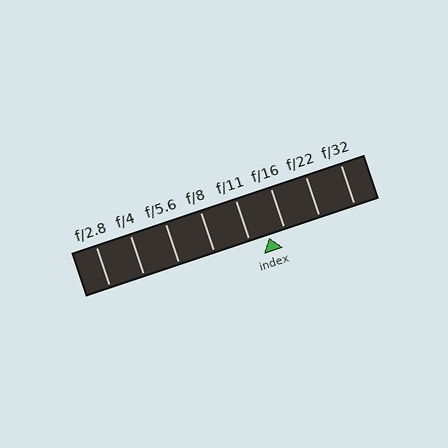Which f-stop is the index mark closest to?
The index mark is closest to f/16.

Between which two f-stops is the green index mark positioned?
The index mark is between f/11 and f/16.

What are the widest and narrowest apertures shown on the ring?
The widest aperture shown is f/2.8 and the narrowest is f/32.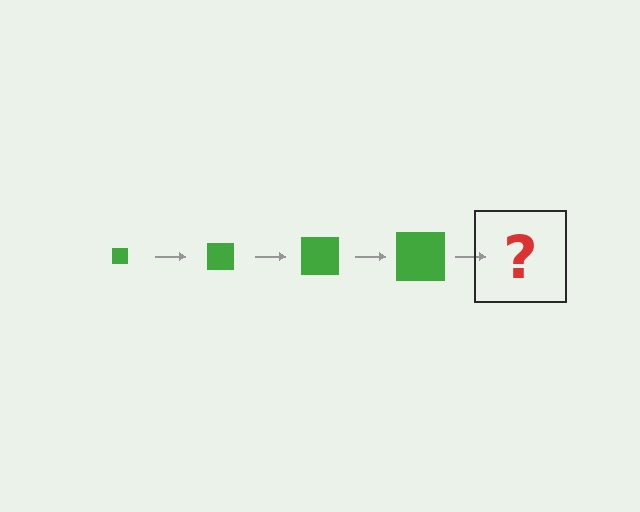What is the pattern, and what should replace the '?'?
The pattern is that the square gets progressively larger each step. The '?' should be a green square, larger than the previous one.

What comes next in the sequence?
The next element should be a green square, larger than the previous one.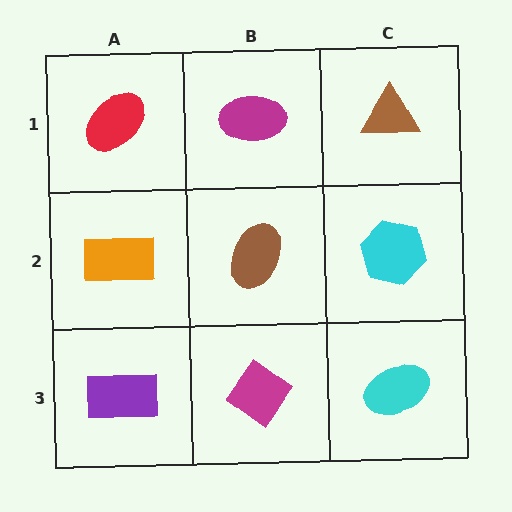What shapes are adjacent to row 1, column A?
An orange rectangle (row 2, column A), a magenta ellipse (row 1, column B).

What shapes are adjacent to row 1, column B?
A brown ellipse (row 2, column B), a red ellipse (row 1, column A), a brown triangle (row 1, column C).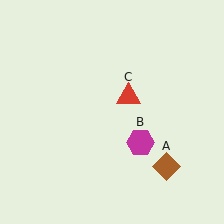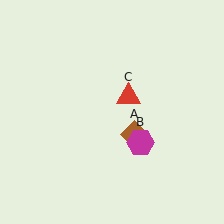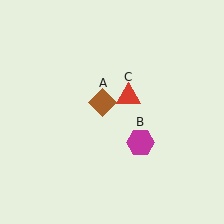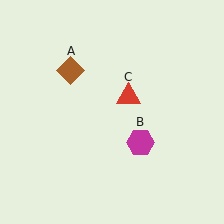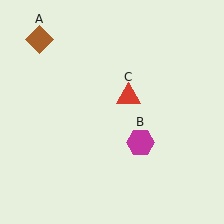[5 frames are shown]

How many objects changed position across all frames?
1 object changed position: brown diamond (object A).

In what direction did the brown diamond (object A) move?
The brown diamond (object A) moved up and to the left.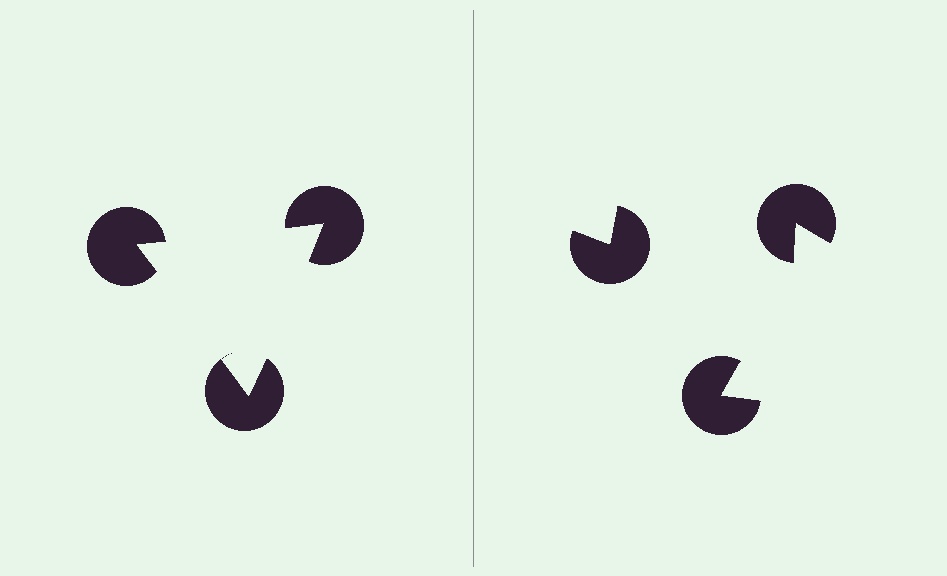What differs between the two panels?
The pac-man discs are positioned identically on both sides; only the wedge orientations differ. On the left they align to a triangle; on the right they are misaligned.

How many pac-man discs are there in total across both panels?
6 — 3 on each side.